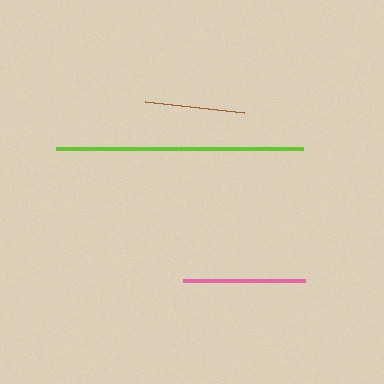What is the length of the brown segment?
The brown segment is approximately 99 pixels long.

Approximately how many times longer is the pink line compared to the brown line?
The pink line is approximately 1.2 times the length of the brown line.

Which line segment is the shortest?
The brown line is the shortest at approximately 99 pixels.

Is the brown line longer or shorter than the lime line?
The lime line is longer than the brown line.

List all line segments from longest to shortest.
From longest to shortest: lime, pink, brown.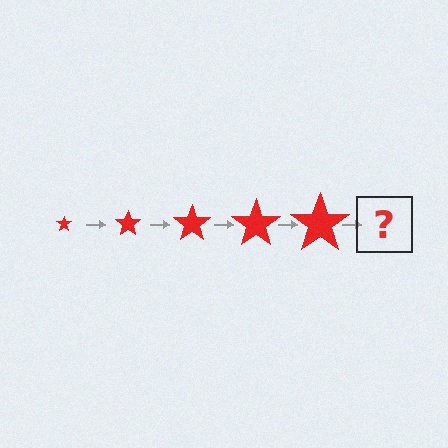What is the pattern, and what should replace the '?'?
The pattern is that the star gets progressively larger each step. The '?' should be a red star, larger than the previous one.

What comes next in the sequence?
The next element should be a red star, larger than the previous one.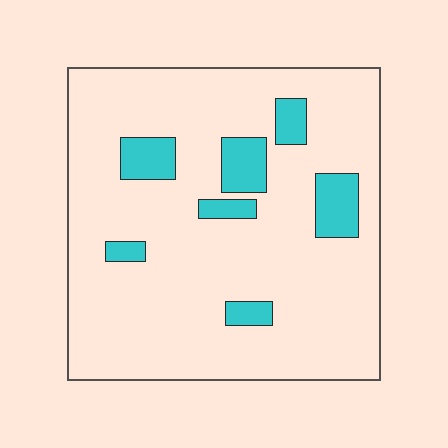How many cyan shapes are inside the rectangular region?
7.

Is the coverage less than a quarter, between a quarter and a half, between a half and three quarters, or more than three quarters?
Less than a quarter.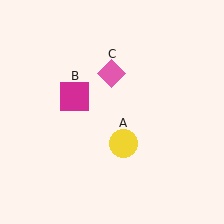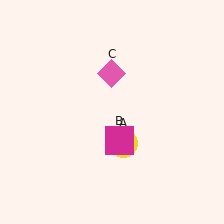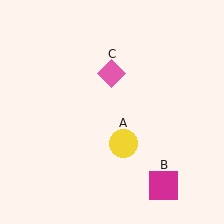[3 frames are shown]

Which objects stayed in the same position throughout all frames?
Yellow circle (object A) and pink diamond (object C) remained stationary.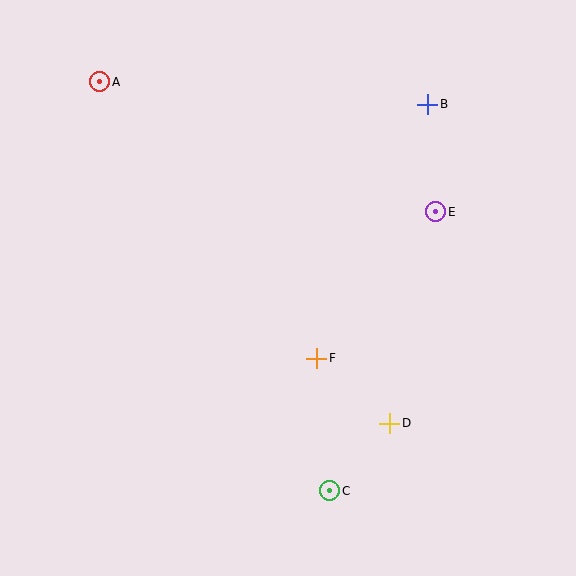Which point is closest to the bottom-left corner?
Point C is closest to the bottom-left corner.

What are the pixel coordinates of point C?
Point C is at (330, 491).